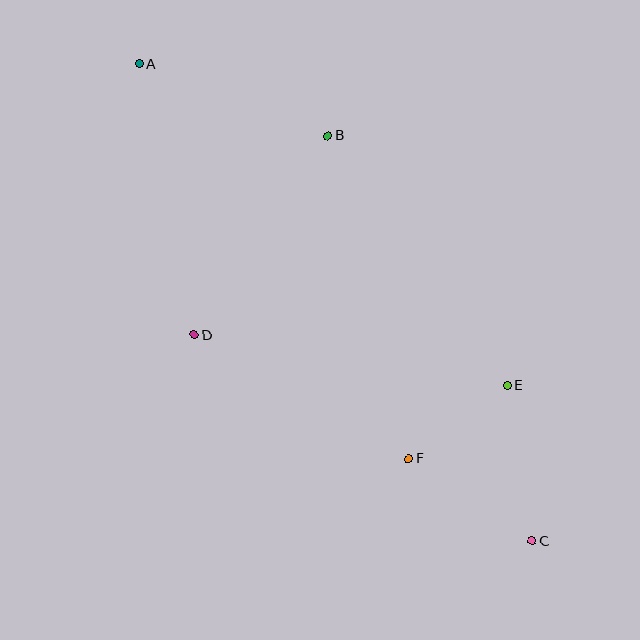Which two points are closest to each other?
Points E and F are closest to each other.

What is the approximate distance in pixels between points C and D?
The distance between C and D is approximately 396 pixels.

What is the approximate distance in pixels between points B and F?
The distance between B and F is approximately 333 pixels.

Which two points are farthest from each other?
Points A and C are farthest from each other.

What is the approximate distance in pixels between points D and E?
The distance between D and E is approximately 317 pixels.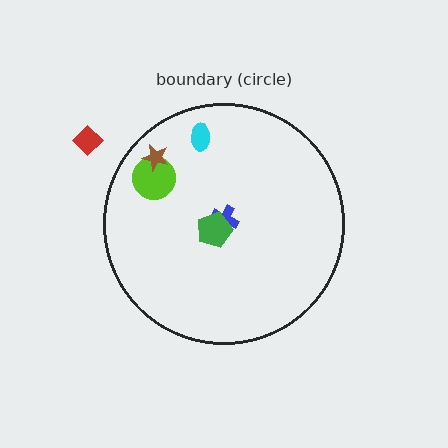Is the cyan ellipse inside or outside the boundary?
Inside.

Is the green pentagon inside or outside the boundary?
Inside.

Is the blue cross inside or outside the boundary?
Inside.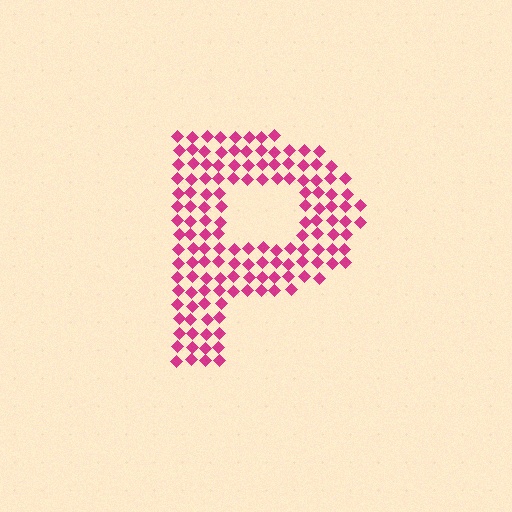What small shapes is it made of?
It is made of small diamonds.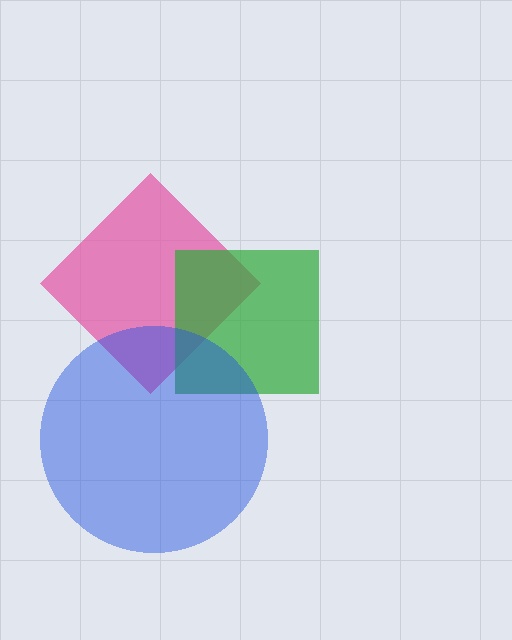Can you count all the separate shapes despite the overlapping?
Yes, there are 3 separate shapes.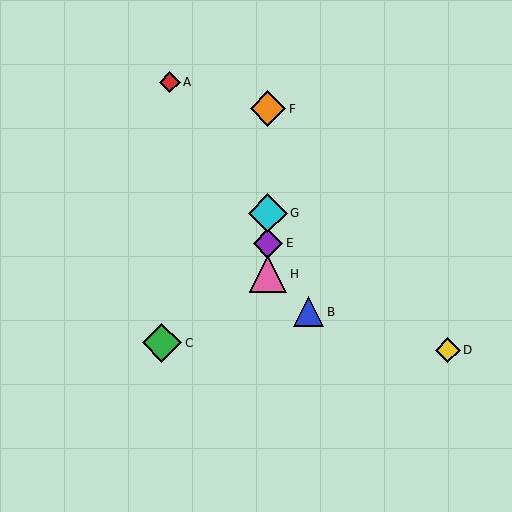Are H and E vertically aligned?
Yes, both are at x≈268.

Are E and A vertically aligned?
No, E is at x≈268 and A is at x≈170.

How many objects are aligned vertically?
4 objects (E, F, G, H) are aligned vertically.